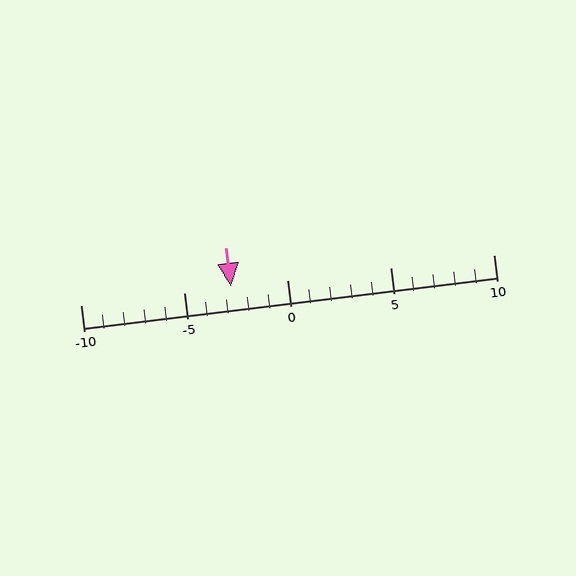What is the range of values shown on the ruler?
The ruler shows values from -10 to 10.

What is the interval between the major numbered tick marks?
The major tick marks are spaced 5 units apart.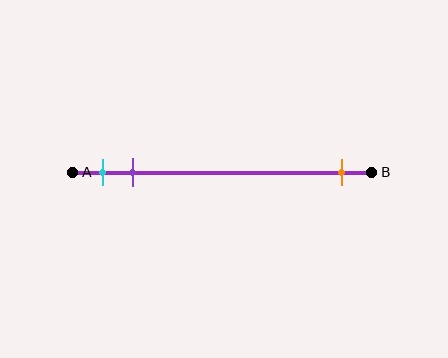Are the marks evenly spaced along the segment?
No, the marks are not evenly spaced.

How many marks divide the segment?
There are 3 marks dividing the segment.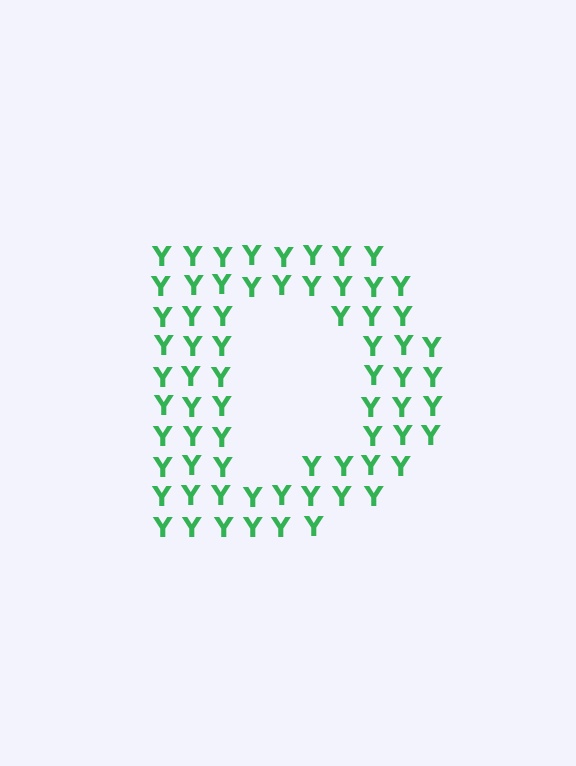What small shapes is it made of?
It is made of small letter Y's.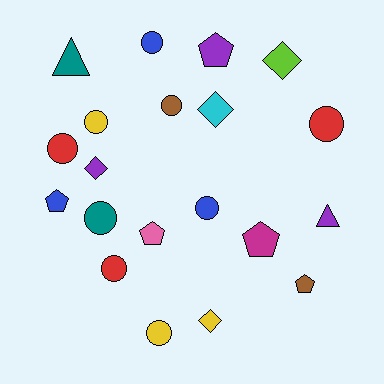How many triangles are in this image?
There are 2 triangles.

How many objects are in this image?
There are 20 objects.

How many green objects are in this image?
There are no green objects.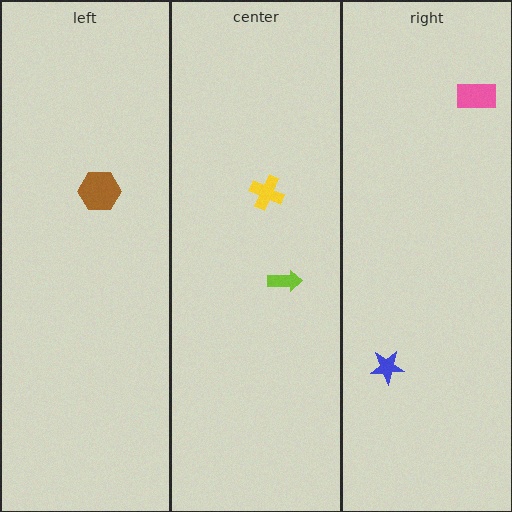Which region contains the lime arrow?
The center region.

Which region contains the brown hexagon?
The left region.